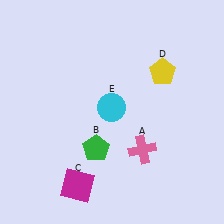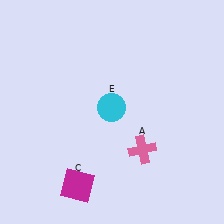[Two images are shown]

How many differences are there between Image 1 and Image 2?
There are 2 differences between the two images.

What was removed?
The green pentagon (B), the yellow pentagon (D) were removed in Image 2.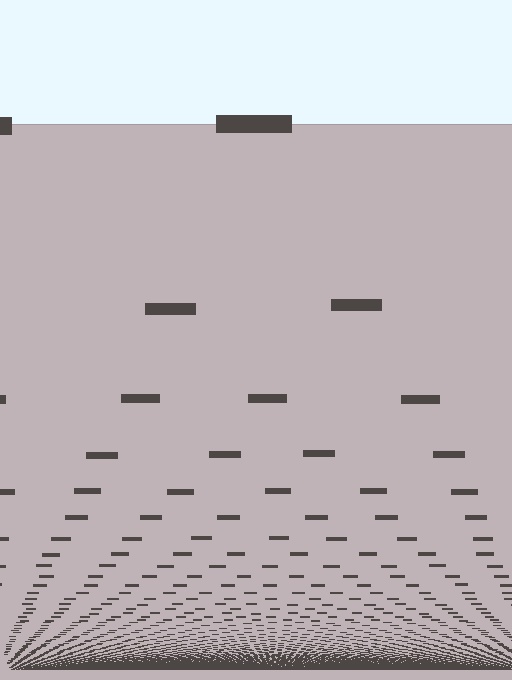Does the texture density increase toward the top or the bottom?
Density increases toward the bottom.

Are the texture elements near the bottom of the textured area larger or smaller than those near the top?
Smaller. The gradient is inverted — elements near the bottom are smaller and denser.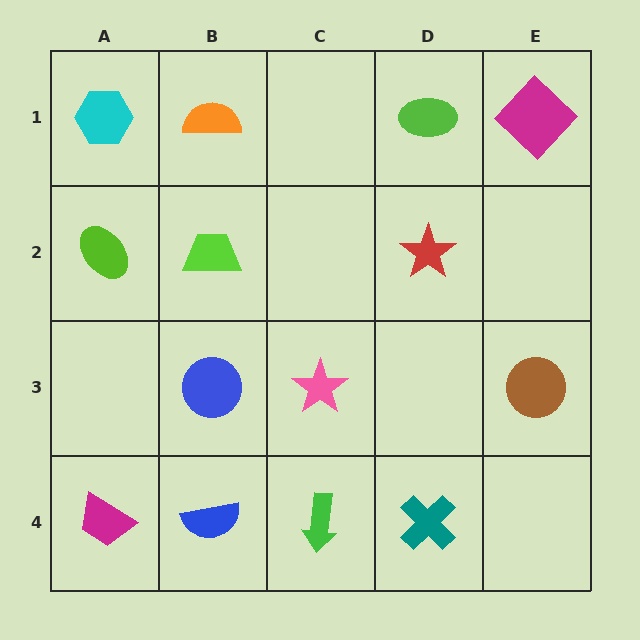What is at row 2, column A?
A lime ellipse.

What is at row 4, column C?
A green arrow.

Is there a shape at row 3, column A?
No, that cell is empty.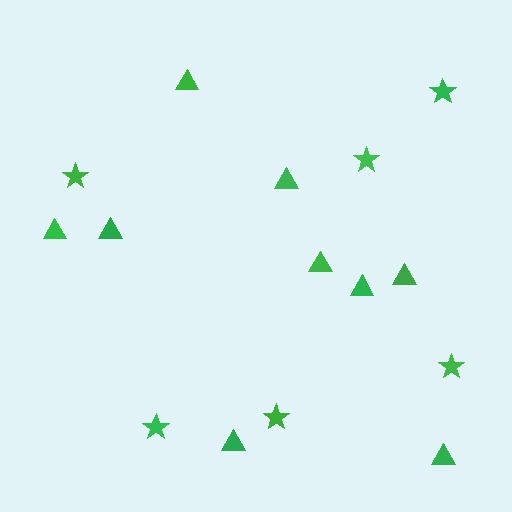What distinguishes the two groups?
There are 2 groups: one group of stars (6) and one group of triangles (9).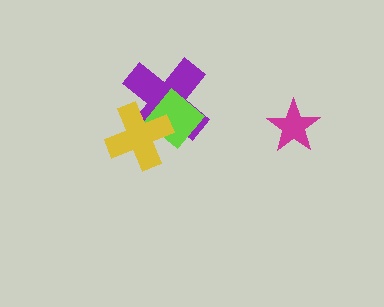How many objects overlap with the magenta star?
0 objects overlap with the magenta star.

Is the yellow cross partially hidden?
No, no other shape covers it.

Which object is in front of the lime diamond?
The yellow cross is in front of the lime diamond.